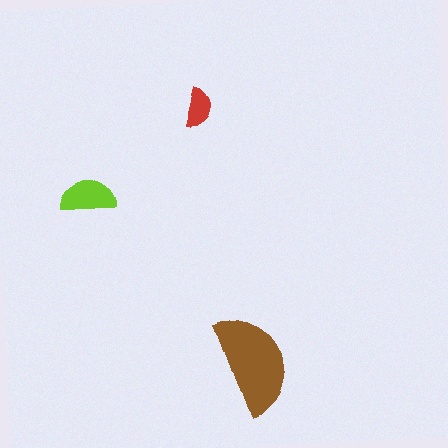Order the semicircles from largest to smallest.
the brown one, the lime one, the red one.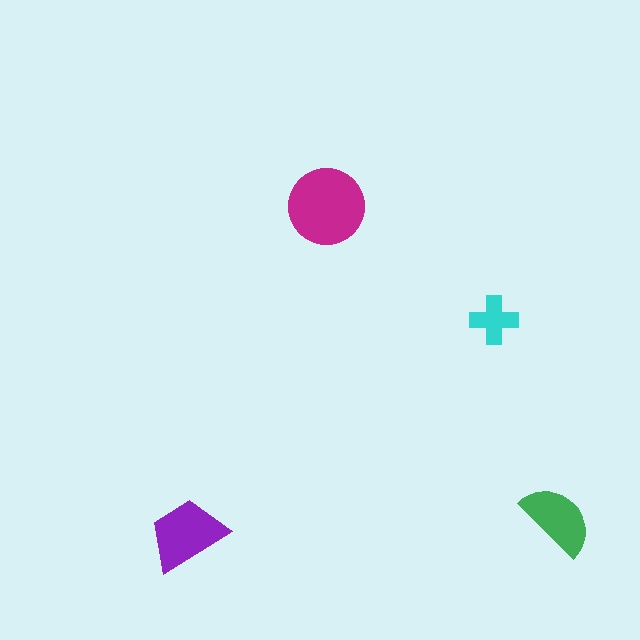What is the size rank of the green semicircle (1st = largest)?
3rd.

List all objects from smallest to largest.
The cyan cross, the green semicircle, the purple trapezoid, the magenta circle.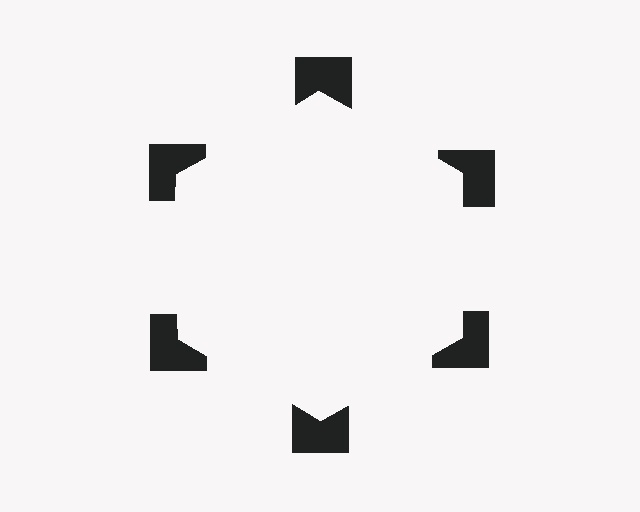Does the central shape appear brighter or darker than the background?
It typically appears slightly brighter than the background, even though no actual brightness change is drawn.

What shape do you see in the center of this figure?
An illusory hexagon — its edges are inferred from the aligned wedge cuts in the notched squares, not physically drawn.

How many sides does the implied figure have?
6 sides.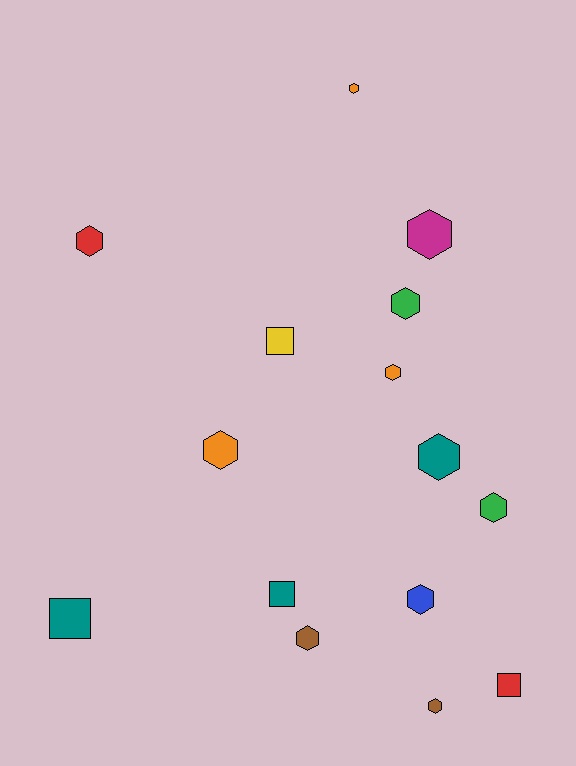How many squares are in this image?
There are 4 squares.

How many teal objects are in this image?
There are 3 teal objects.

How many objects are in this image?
There are 15 objects.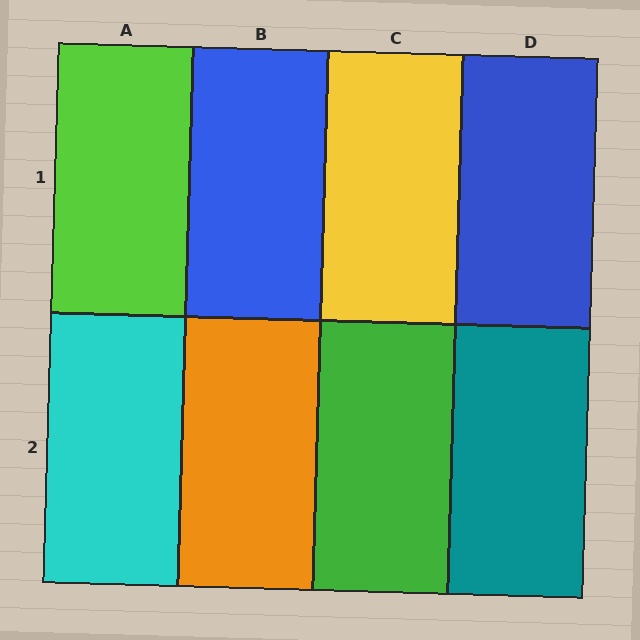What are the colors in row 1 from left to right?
Lime, blue, yellow, blue.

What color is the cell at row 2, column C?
Green.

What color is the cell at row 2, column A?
Cyan.